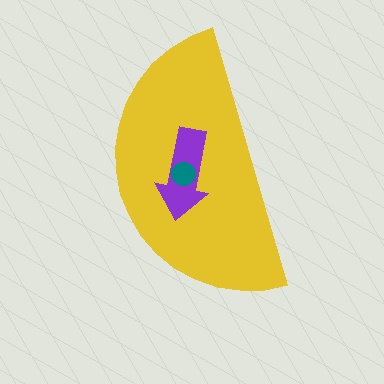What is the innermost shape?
The teal circle.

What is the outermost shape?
The yellow semicircle.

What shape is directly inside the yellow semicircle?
The purple arrow.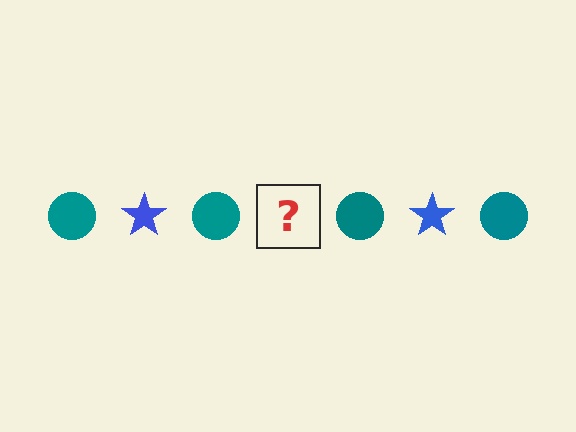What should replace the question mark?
The question mark should be replaced with a blue star.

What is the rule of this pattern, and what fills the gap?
The rule is that the pattern alternates between teal circle and blue star. The gap should be filled with a blue star.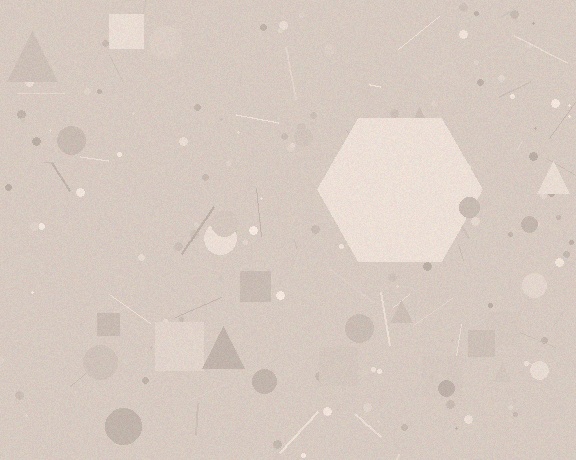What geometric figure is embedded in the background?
A hexagon is embedded in the background.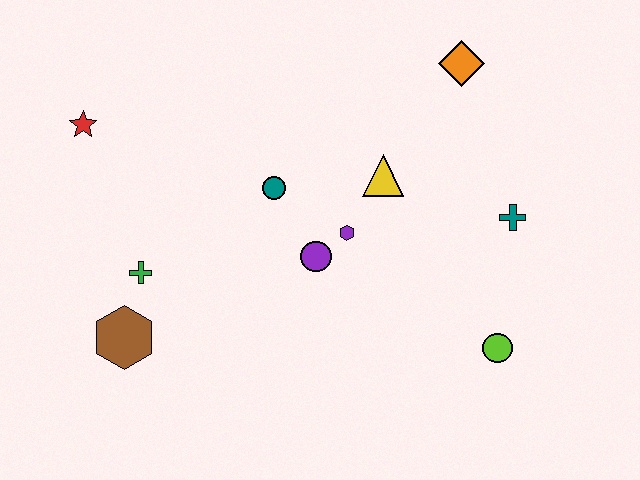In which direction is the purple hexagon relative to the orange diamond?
The purple hexagon is below the orange diamond.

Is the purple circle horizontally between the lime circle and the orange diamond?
No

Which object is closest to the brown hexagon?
The green cross is closest to the brown hexagon.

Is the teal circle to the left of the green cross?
No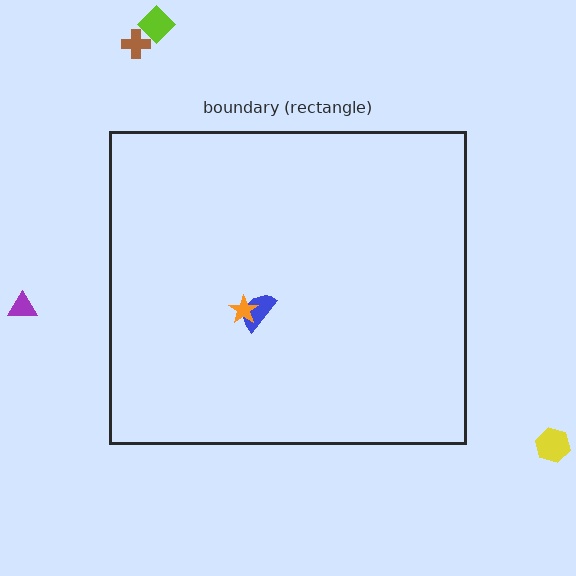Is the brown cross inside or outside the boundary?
Outside.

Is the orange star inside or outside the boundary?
Inside.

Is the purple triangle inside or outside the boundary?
Outside.